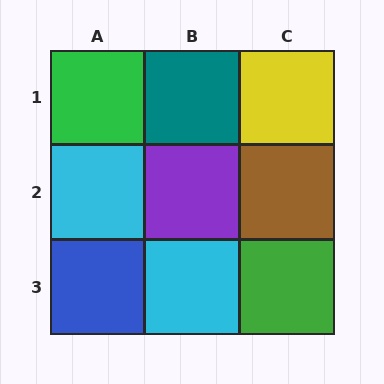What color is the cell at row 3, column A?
Blue.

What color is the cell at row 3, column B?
Cyan.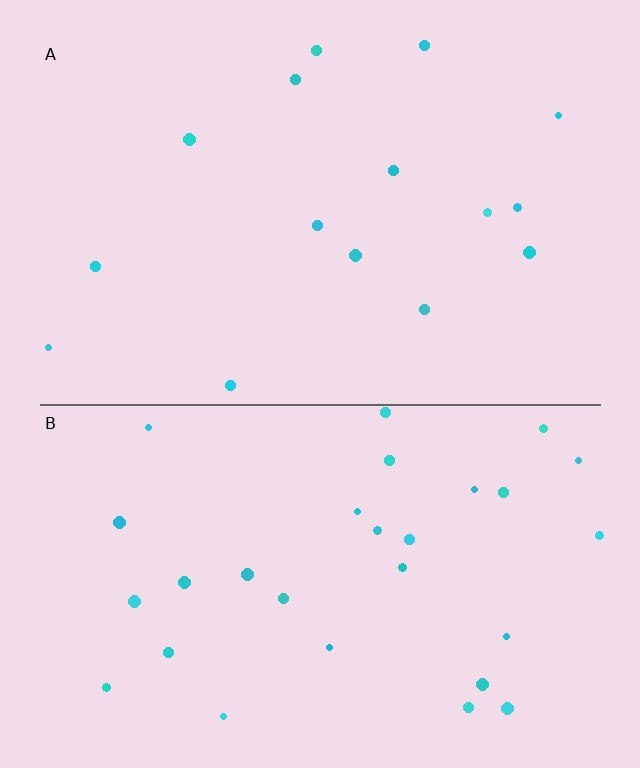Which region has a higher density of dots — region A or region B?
B (the bottom).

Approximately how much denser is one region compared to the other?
Approximately 1.9× — region B over region A.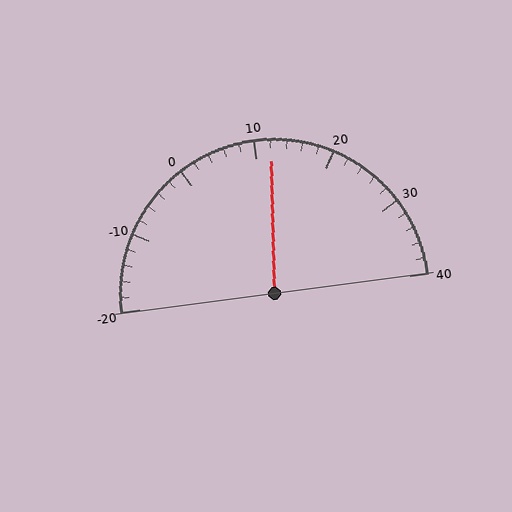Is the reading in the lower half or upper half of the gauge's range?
The reading is in the upper half of the range (-20 to 40).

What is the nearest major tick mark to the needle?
The nearest major tick mark is 10.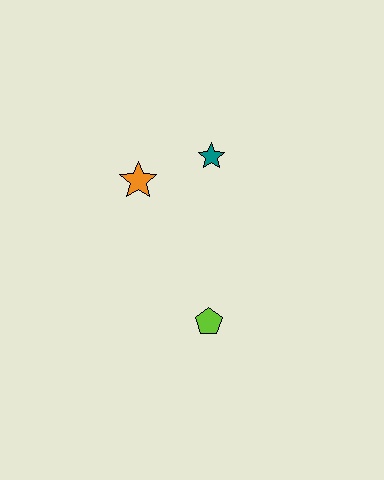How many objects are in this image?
There are 3 objects.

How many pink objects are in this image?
There are no pink objects.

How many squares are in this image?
There are no squares.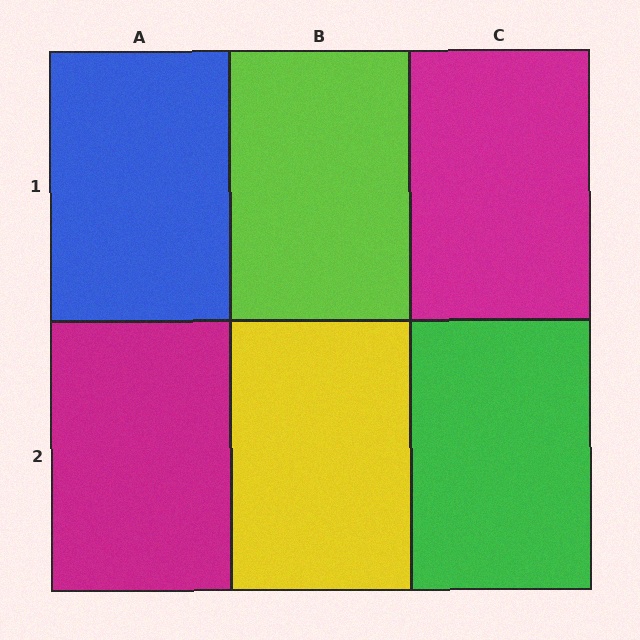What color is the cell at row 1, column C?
Magenta.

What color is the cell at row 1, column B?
Lime.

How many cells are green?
1 cell is green.